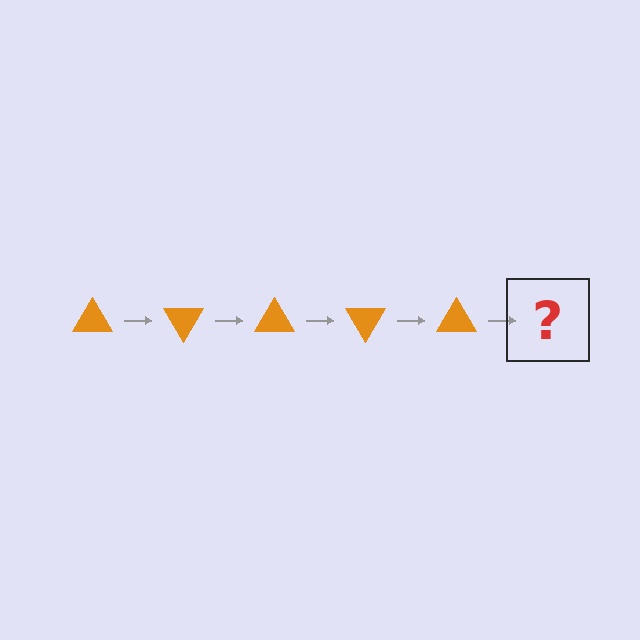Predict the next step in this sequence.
The next step is an orange triangle rotated 300 degrees.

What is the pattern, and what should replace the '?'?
The pattern is that the triangle rotates 60 degrees each step. The '?' should be an orange triangle rotated 300 degrees.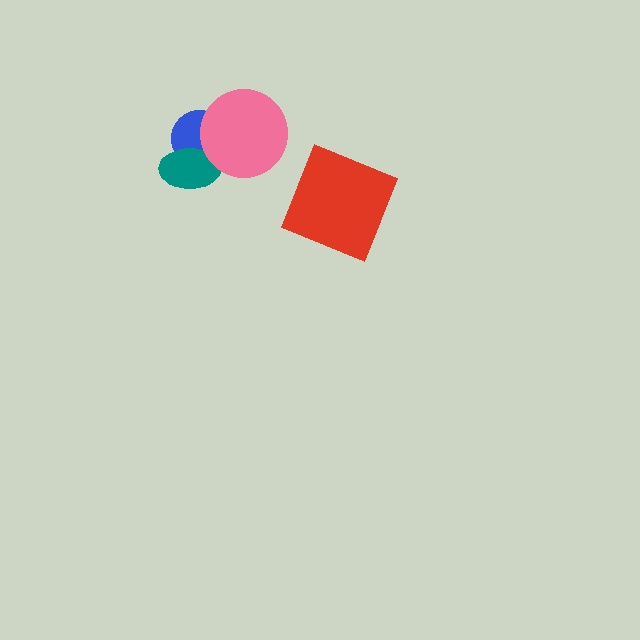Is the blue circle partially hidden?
Yes, it is partially covered by another shape.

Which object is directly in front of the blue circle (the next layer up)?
The teal ellipse is directly in front of the blue circle.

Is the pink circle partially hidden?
No, no other shape covers it.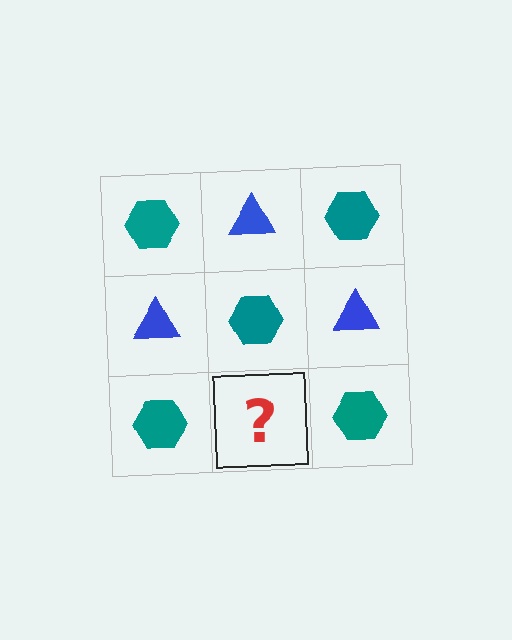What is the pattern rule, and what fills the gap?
The rule is that it alternates teal hexagon and blue triangle in a checkerboard pattern. The gap should be filled with a blue triangle.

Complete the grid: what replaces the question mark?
The question mark should be replaced with a blue triangle.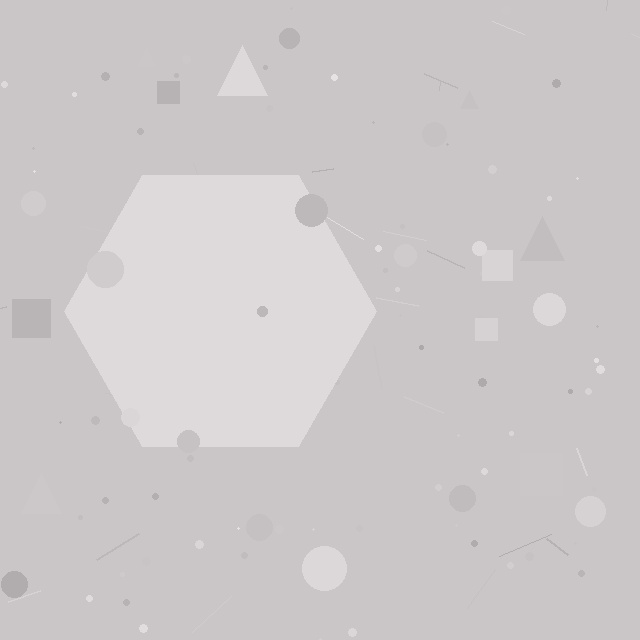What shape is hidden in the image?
A hexagon is hidden in the image.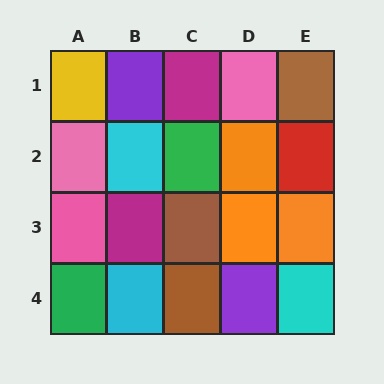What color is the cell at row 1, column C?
Magenta.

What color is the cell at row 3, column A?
Pink.